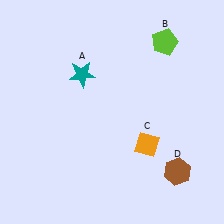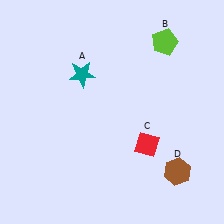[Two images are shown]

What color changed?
The diamond (C) changed from orange in Image 1 to red in Image 2.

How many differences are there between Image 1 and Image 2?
There is 1 difference between the two images.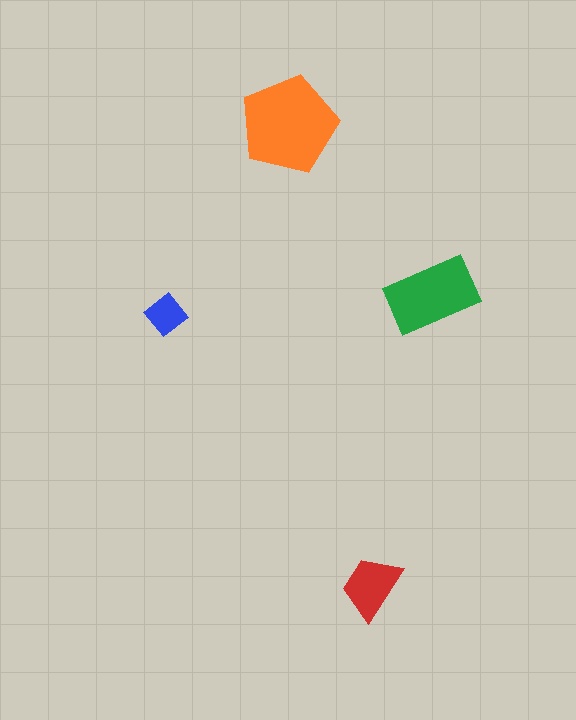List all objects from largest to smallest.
The orange pentagon, the green rectangle, the red trapezoid, the blue diamond.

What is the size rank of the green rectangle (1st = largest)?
2nd.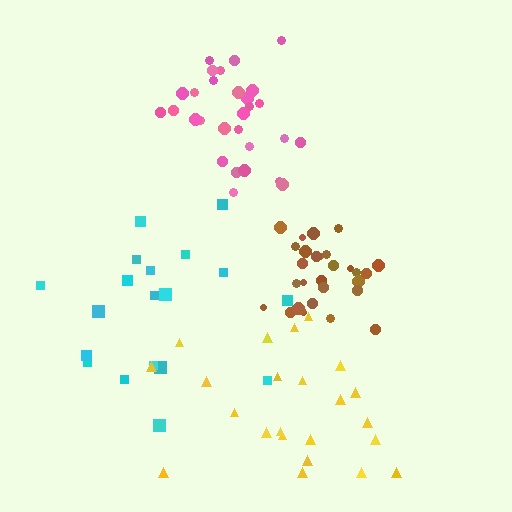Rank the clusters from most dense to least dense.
brown, pink, cyan, yellow.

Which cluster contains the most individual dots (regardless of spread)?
Brown (29).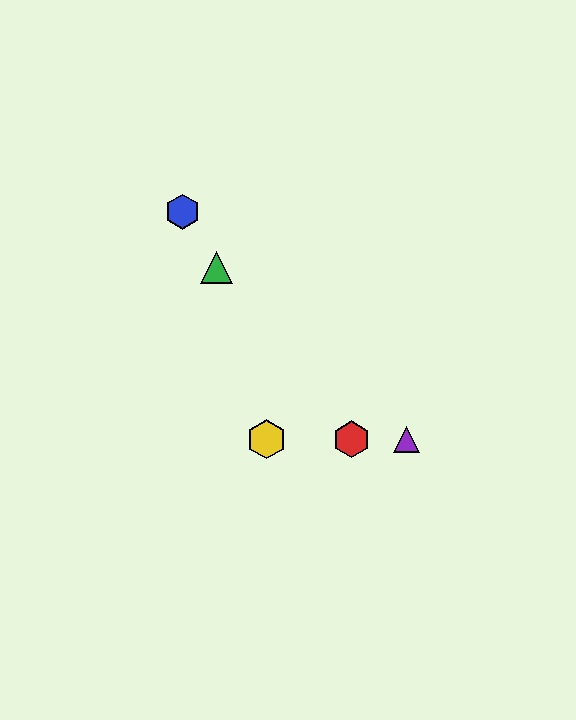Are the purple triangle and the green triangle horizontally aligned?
No, the purple triangle is at y≈439 and the green triangle is at y≈267.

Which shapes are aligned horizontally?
The red hexagon, the yellow hexagon, the purple triangle are aligned horizontally.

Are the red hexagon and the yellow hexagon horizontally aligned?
Yes, both are at y≈439.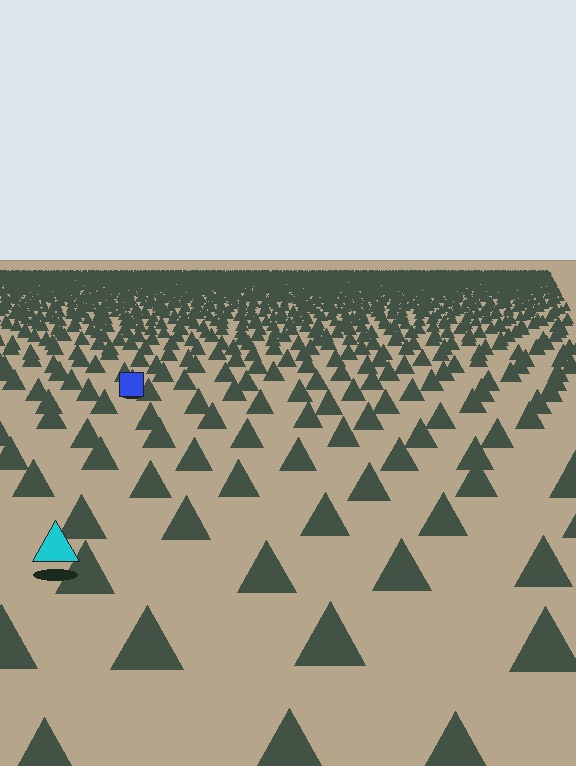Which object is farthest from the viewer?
The blue square is farthest from the viewer. It appears smaller and the ground texture around it is denser.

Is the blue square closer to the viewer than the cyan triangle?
No. The cyan triangle is closer — you can tell from the texture gradient: the ground texture is coarser near it.